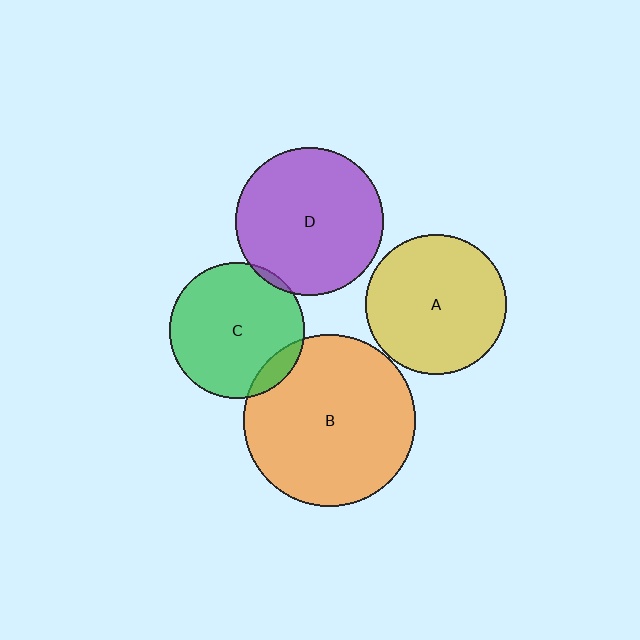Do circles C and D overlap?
Yes.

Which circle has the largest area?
Circle B (orange).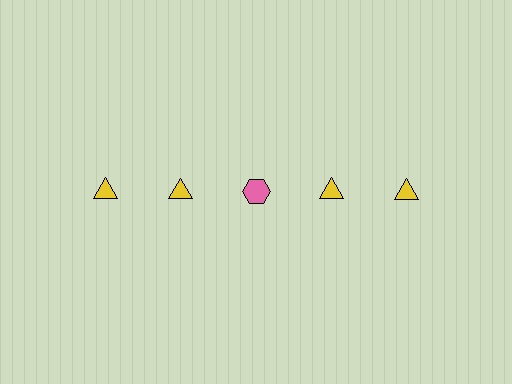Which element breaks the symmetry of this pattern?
The pink hexagon in the top row, center column breaks the symmetry. All other shapes are yellow triangles.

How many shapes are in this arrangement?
There are 5 shapes arranged in a grid pattern.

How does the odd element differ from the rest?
It differs in both color (pink instead of yellow) and shape (hexagon instead of triangle).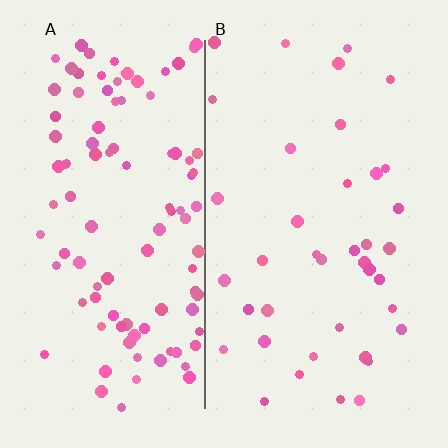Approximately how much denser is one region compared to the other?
Approximately 2.7× — region A over region B.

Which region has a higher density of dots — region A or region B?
A (the left).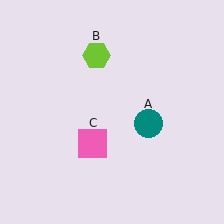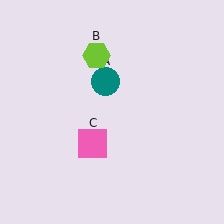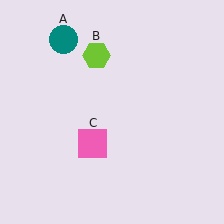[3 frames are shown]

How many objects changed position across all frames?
1 object changed position: teal circle (object A).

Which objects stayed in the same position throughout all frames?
Lime hexagon (object B) and pink square (object C) remained stationary.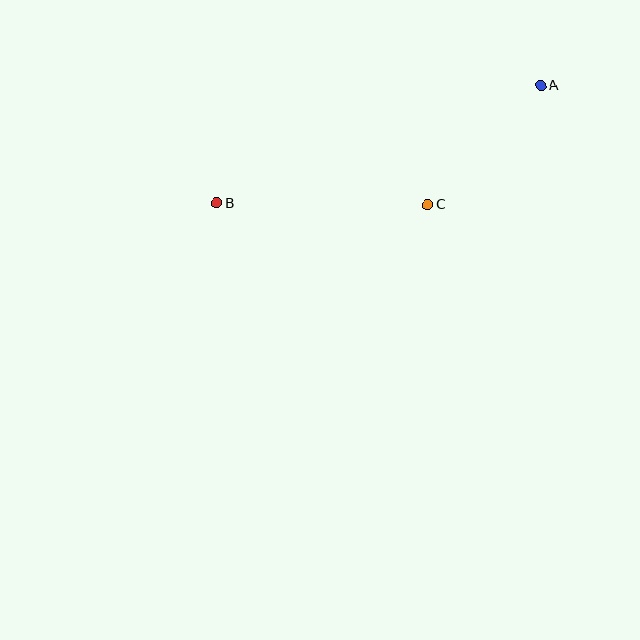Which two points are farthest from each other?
Points A and B are farthest from each other.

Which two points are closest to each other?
Points A and C are closest to each other.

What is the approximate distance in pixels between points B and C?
The distance between B and C is approximately 211 pixels.